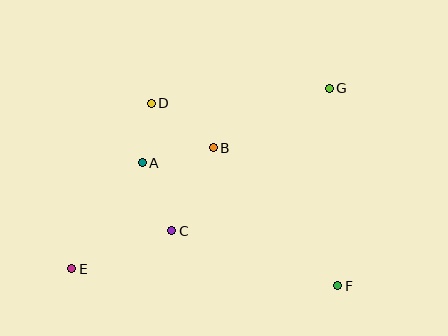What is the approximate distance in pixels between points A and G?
The distance between A and G is approximately 202 pixels.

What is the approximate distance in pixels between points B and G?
The distance between B and G is approximately 130 pixels.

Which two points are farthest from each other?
Points E and G are farthest from each other.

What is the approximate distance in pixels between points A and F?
The distance between A and F is approximately 231 pixels.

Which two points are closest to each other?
Points A and D are closest to each other.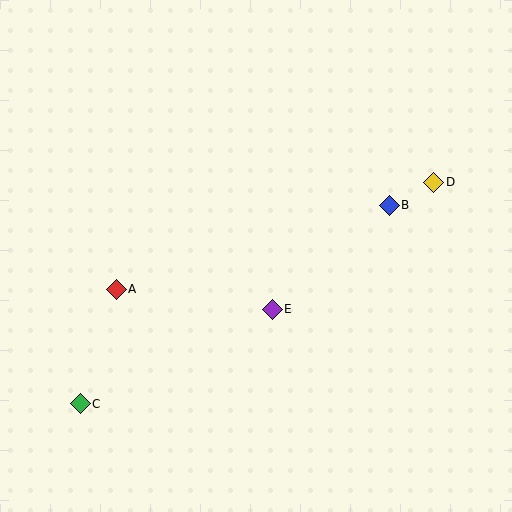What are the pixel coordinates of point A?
Point A is at (116, 289).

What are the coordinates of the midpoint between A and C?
The midpoint between A and C is at (98, 347).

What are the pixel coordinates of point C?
Point C is at (80, 404).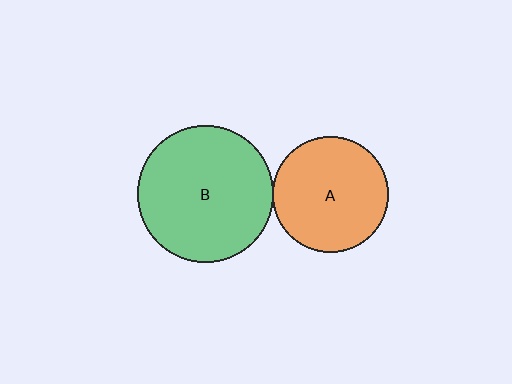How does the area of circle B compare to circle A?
Approximately 1.4 times.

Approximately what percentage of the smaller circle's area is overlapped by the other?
Approximately 5%.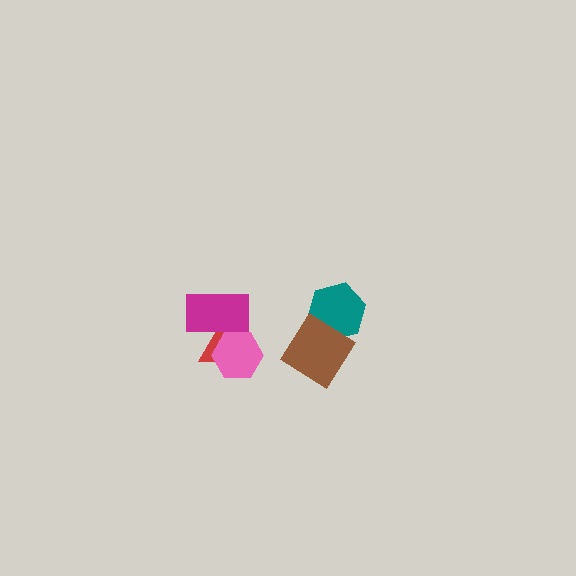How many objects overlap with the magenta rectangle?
2 objects overlap with the magenta rectangle.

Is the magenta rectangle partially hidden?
No, no other shape covers it.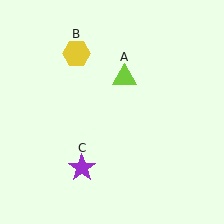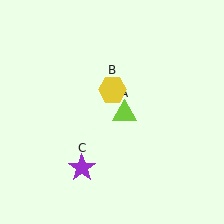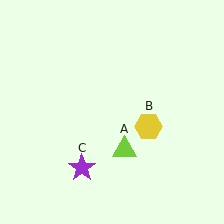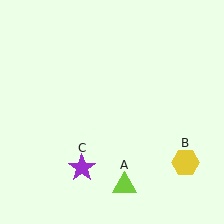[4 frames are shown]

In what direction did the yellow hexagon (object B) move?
The yellow hexagon (object B) moved down and to the right.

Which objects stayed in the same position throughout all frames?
Purple star (object C) remained stationary.